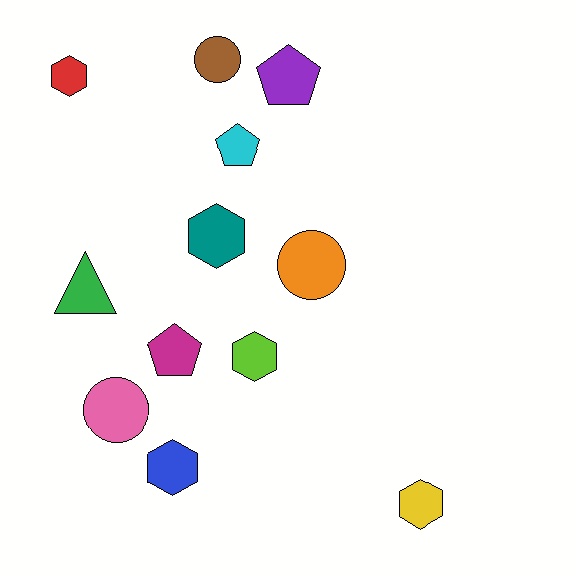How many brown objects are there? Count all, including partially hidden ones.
There is 1 brown object.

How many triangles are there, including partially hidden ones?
There is 1 triangle.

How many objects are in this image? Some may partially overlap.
There are 12 objects.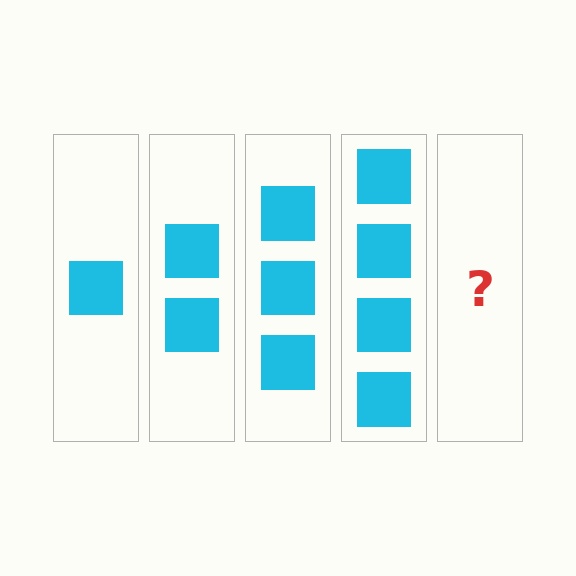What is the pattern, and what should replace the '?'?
The pattern is that each step adds one more square. The '?' should be 5 squares.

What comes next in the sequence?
The next element should be 5 squares.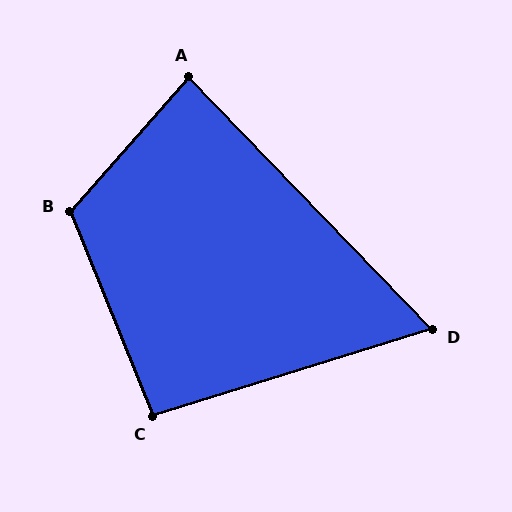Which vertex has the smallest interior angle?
D, at approximately 63 degrees.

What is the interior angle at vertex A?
Approximately 85 degrees (approximately right).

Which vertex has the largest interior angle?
B, at approximately 117 degrees.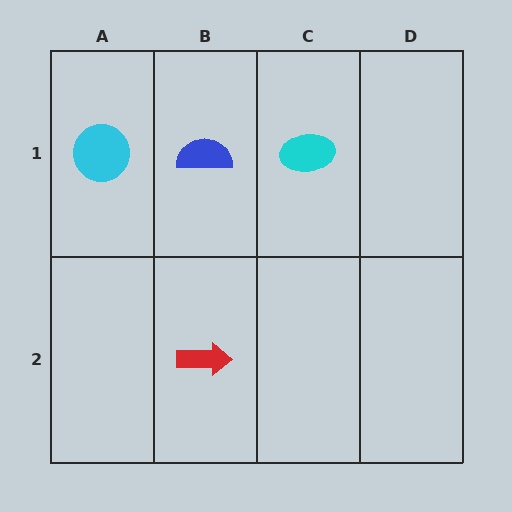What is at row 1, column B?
A blue semicircle.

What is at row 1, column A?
A cyan circle.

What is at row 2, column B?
A red arrow.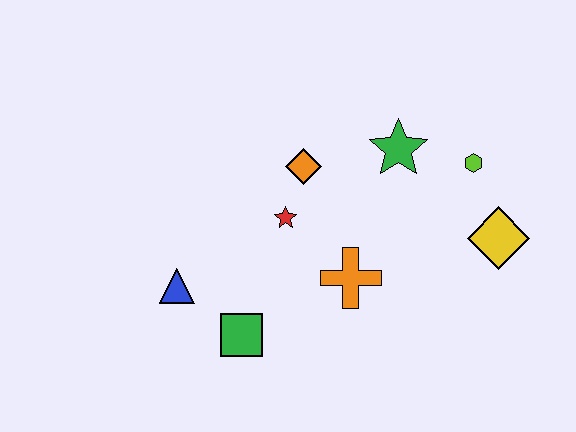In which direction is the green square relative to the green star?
The green square is below the green star.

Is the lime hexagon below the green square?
No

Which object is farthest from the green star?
The blue triangle is farthest from the green star.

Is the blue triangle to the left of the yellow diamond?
Yes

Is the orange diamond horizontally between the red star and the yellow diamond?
Yes